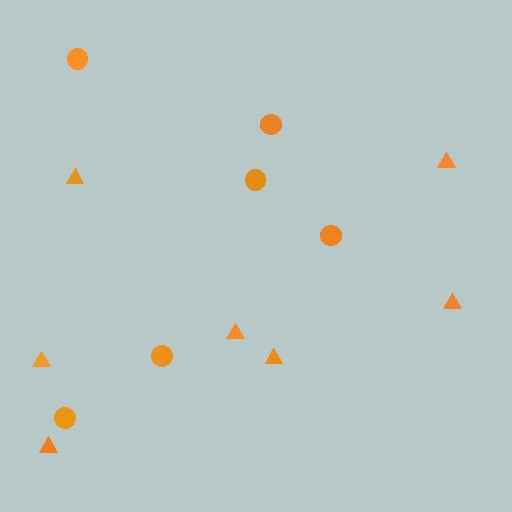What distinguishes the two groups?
There are 2 groups: one group of triangles (7) and one group of circles (6).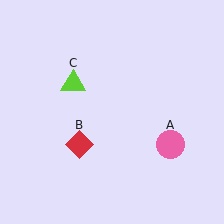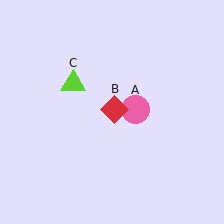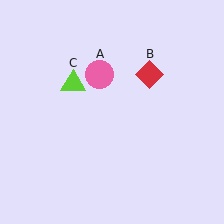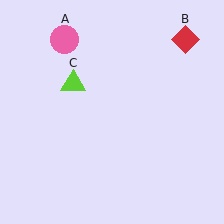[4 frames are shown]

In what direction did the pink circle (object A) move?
The pink circle (object A) moved up and to the left.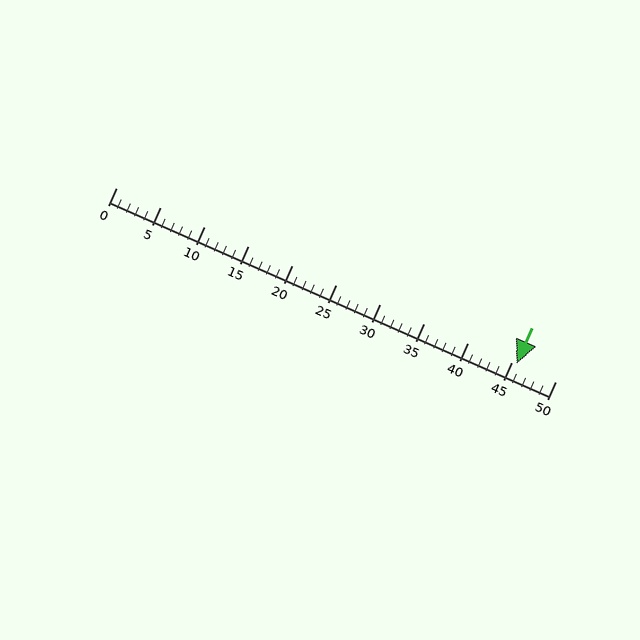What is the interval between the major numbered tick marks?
The major tick marks are spaced 5 units apart.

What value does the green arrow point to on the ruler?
The green arrow points to approximately 46.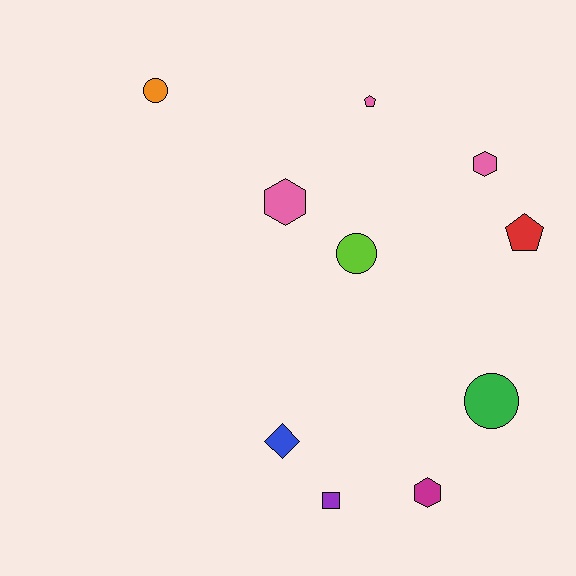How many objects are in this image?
There are 10 objects.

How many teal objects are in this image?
There are no teal objects.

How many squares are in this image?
There is 1 square.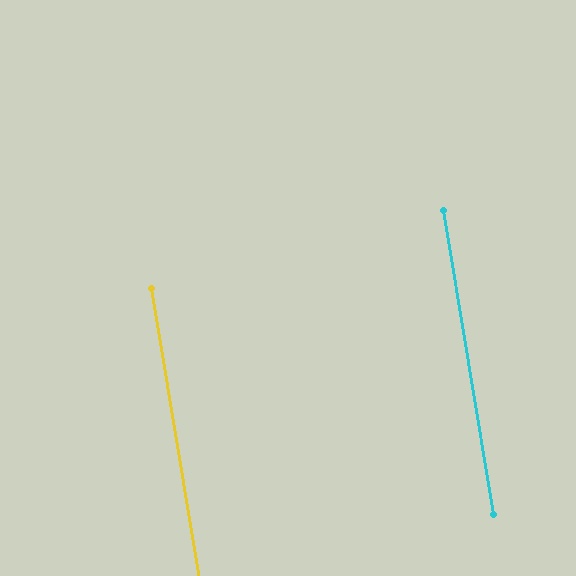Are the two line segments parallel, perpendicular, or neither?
Parallel — their directions differ by only 0.2°.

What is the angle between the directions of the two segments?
Approximately 0 degrees.